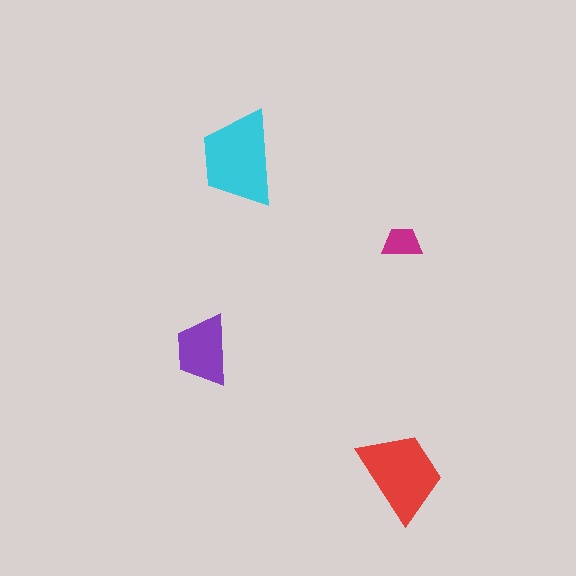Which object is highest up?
The cyan trapezoid is topmost.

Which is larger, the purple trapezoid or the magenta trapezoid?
The purple one.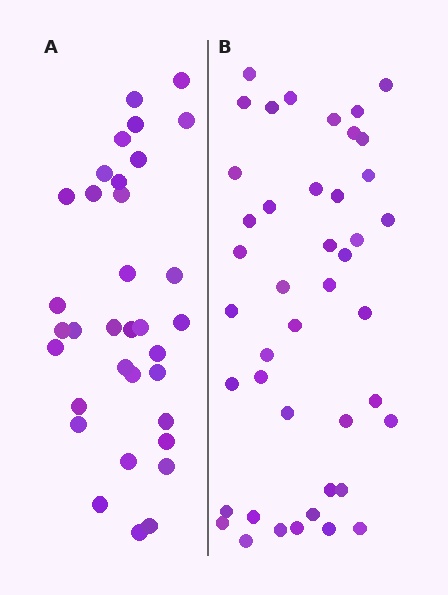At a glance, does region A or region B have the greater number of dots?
Region B (the right region) has more dots.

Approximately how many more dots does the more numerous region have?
Region B has roughly 8 or so more dots than region A.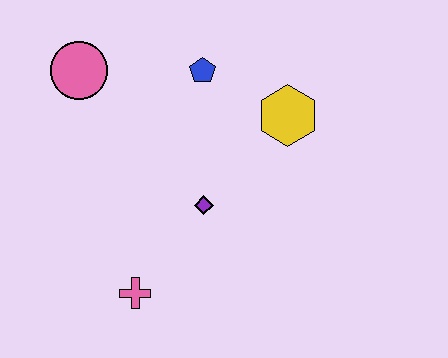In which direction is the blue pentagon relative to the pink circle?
The blue pentagon is to the right of the pink circle.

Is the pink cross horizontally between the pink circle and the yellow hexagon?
Yes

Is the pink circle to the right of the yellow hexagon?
No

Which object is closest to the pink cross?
The purple diamond is closest to the pink cross.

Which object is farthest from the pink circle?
The pink cross is farthest from the pink circle.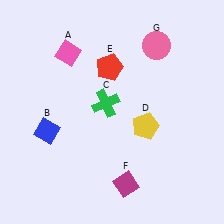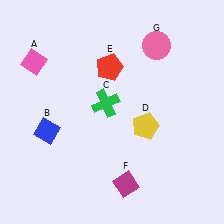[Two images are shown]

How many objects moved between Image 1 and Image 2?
1 object moved between the two images.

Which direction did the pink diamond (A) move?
The pink diamond (A) moved left.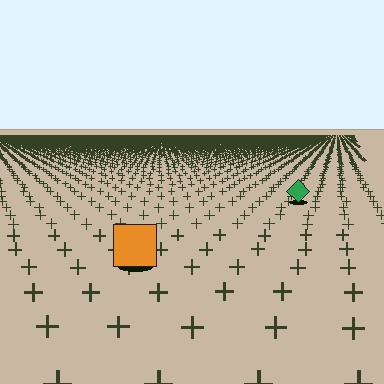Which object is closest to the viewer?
The orange square is closest. The texture marks near it are larger and more spread out.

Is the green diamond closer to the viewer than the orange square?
No. The orange square is closer — you can tell from the texture gradient: the ground texture is coarser near it.